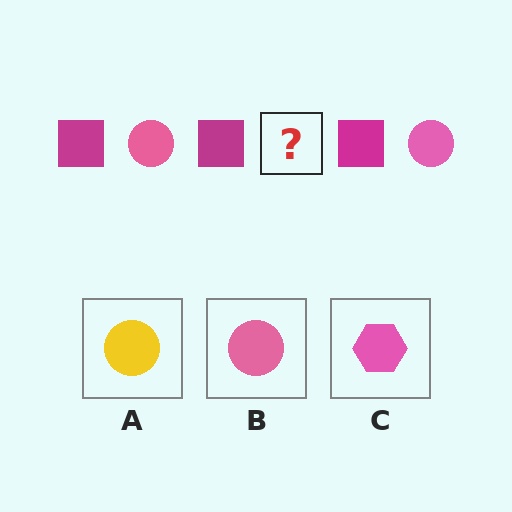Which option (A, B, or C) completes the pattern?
B.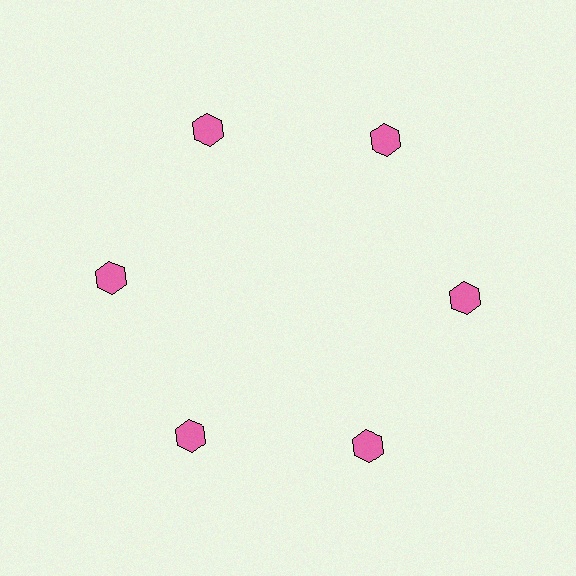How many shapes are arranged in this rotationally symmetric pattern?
There are 6 shapes, arranged in 6 groups of 1.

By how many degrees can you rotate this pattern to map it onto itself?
The pattern maps onto itself every 60 degrees of rotation.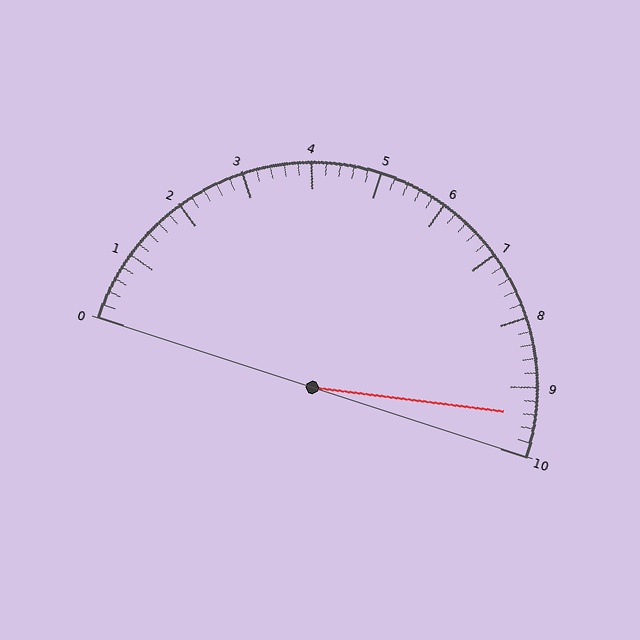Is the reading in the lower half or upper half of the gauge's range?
The reading is in the upper half of the range (0 to 10).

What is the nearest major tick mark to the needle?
The nearest major tick mark is 9.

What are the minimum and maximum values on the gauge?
The gauge ranges from 0 to 10.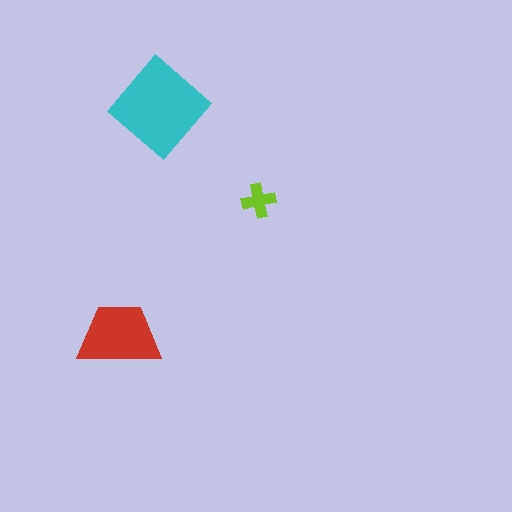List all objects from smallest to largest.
The lime cross, the red trapezoid, the cyan diamond.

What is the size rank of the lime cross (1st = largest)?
3rd.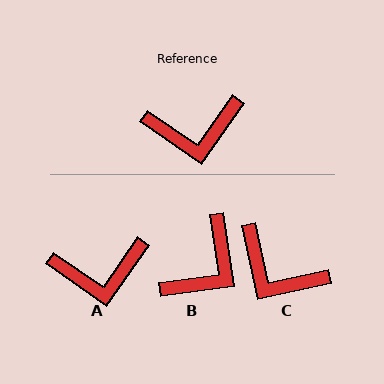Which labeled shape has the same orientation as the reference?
A.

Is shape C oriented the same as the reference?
No, it is off by about 43 degrees.